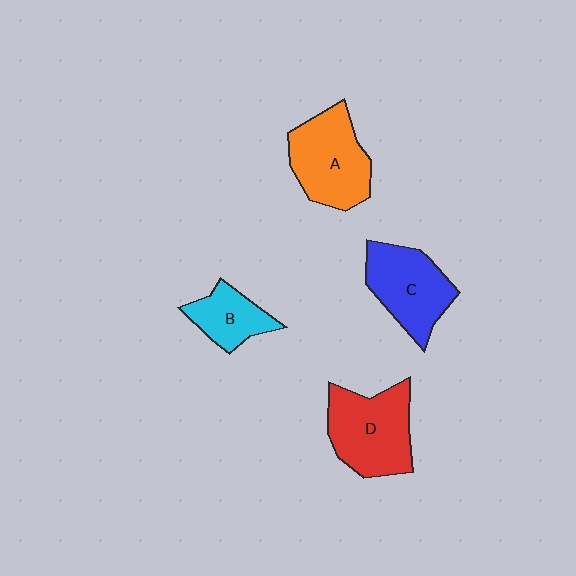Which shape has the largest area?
Shape D (red).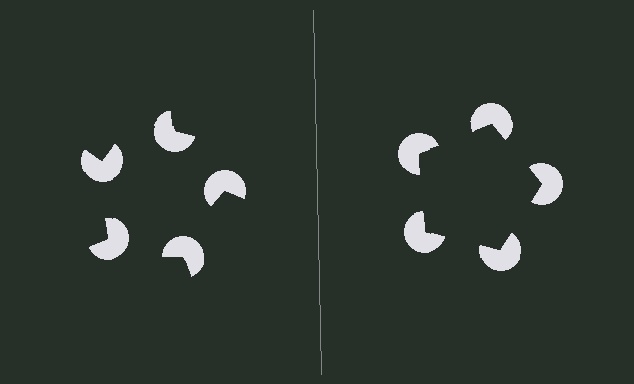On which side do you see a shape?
An illusory pentagon appears on the right side. On the left side the wedge cuts are rotated, so no coherent shape forms.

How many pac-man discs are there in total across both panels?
10 — 5 on each side.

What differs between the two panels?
The pac-man discs are positioned identically on both sides; only the wedge orientations differ. On the right they align to a pentagon; on the left they are misaligned.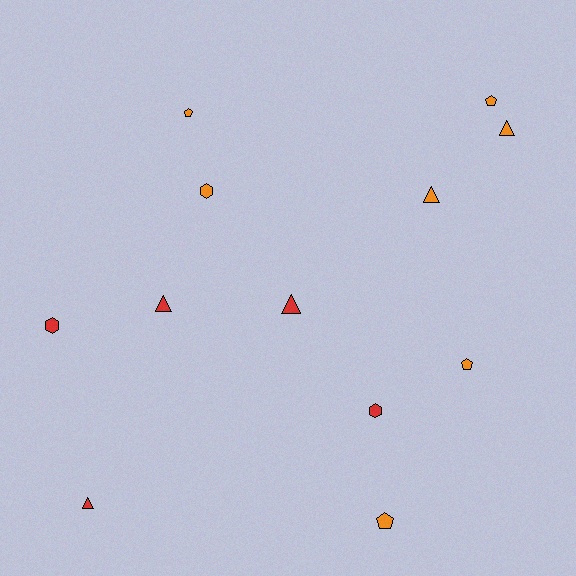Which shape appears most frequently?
Triangle, with 5 objects.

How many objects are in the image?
There are 12 objects.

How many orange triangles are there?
There are 2 orange triangles.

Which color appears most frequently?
Orange, with 7 objects.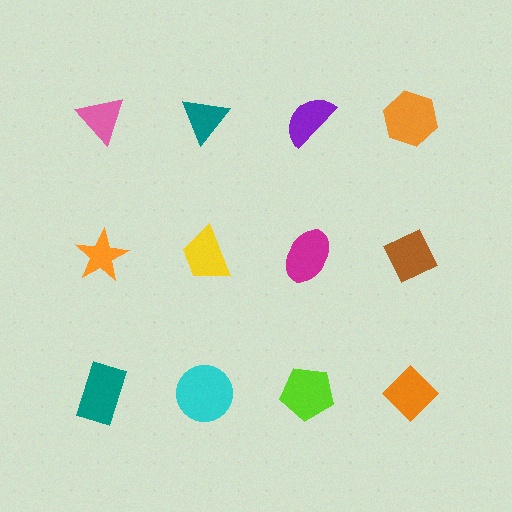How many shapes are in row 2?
4 shapes.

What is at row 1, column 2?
A teal triangle.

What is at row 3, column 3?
A lime pentagon.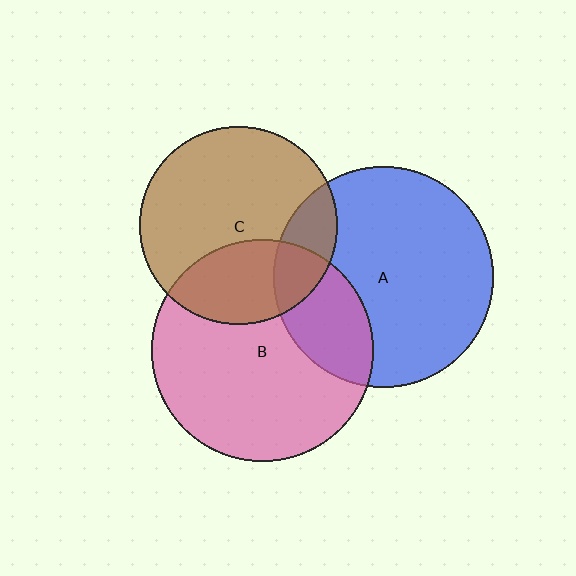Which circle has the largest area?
Circle B (pink).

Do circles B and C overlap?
Yes.